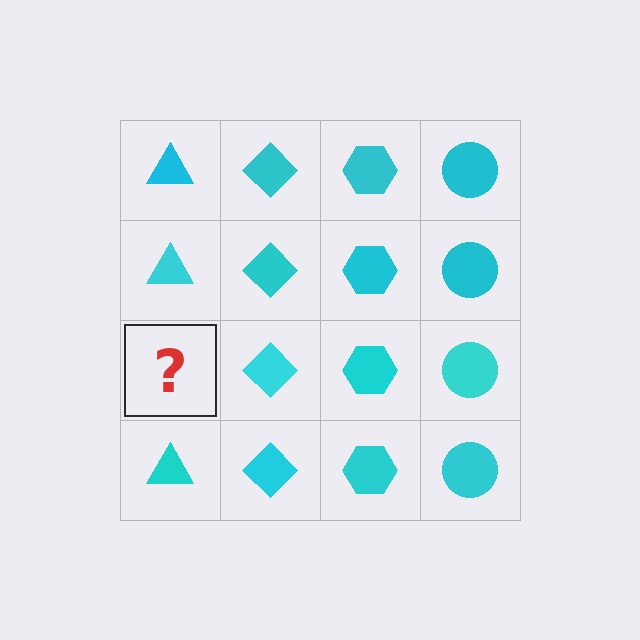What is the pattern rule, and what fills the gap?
The rule is that each column has a consistent shape. The gap should be filled with a cyan triangle.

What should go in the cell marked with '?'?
The missing cell should contain a cyan triangle.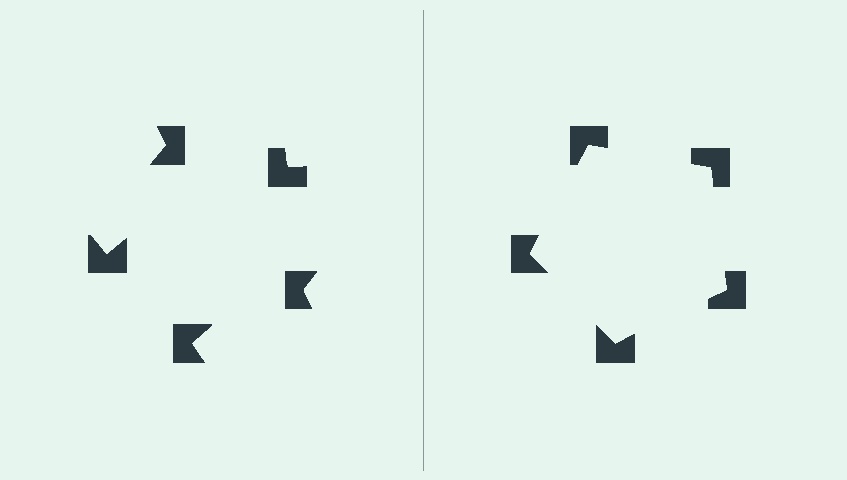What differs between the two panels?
The notched squares are positioned identically on both sides; only the wedge orientations differ. On the right they align to a pentagon; on the left they are misaligned.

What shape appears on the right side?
An illusory pentagon.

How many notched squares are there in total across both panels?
10 — 5 on each side.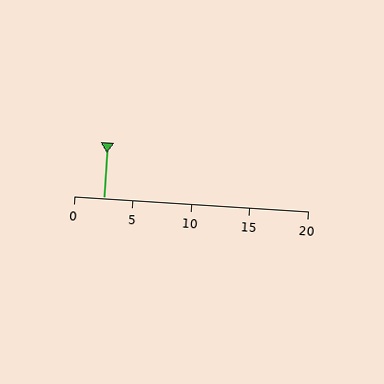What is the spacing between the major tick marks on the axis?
The major ticks are spaced 5 apart.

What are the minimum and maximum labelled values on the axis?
The axis runs from 0 to 20.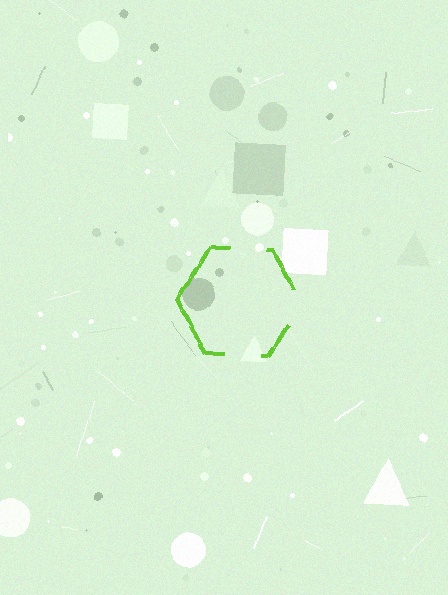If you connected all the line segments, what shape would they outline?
They would outline a hexagon.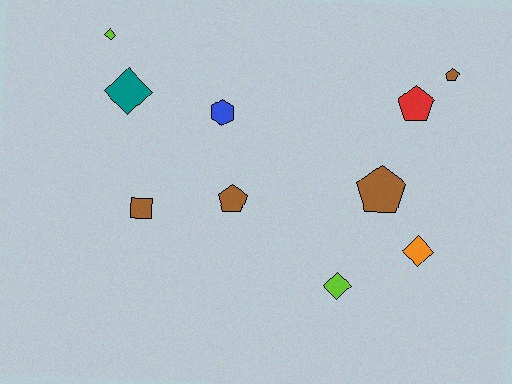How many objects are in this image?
There are 10 objects.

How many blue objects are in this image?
There is 1 blue object.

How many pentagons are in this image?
There are 4 pentagons.